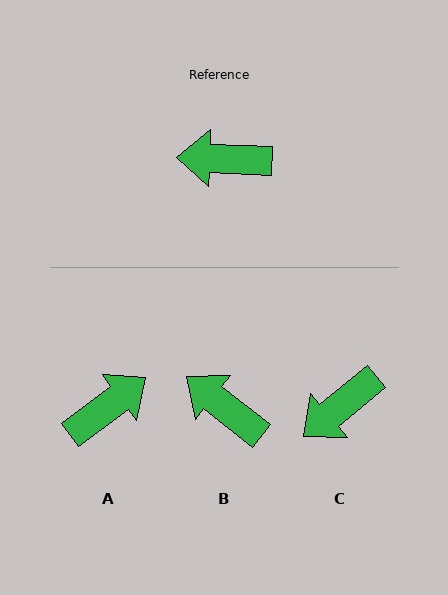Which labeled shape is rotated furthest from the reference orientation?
A, about 141 degrees away.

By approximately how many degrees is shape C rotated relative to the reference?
Approximately 42 degrees counter-clockwise.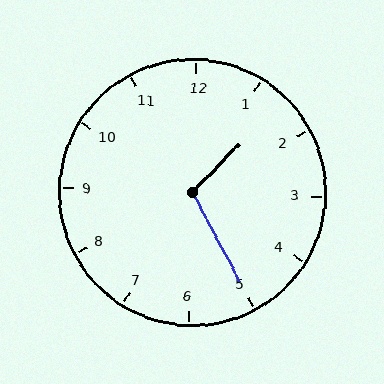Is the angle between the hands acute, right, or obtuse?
It is obtuse.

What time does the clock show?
1:25.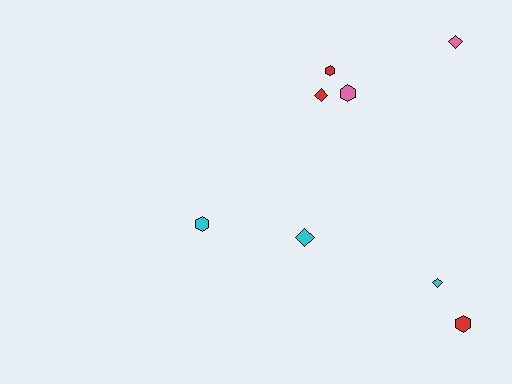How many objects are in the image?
There are 8 objects.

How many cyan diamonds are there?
There are 2 cyan diamonds.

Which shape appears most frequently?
Hexagon, with 4 objects.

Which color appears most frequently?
Cyan, with 3 objects.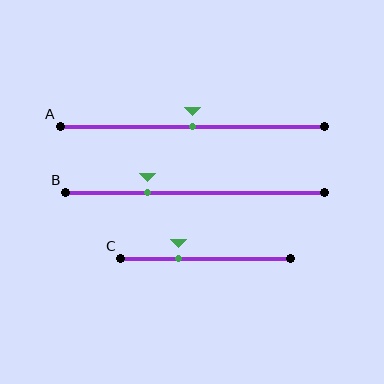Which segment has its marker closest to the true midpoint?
Segment A has its marker closest to the true midpoint.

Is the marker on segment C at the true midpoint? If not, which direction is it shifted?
No, the marker on segment C is shifted to the left by about 16% of the segment length.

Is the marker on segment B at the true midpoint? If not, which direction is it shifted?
No, the marker on segment B is shifted to the left by about 18% of the segment length.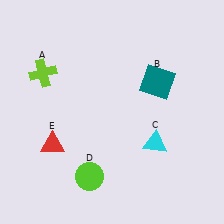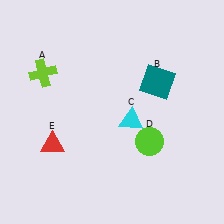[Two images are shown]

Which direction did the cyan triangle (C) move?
The cyan triangle (C) moved left.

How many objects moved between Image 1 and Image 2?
2 objects moved between the two images.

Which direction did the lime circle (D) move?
The lime circle (D) moved right.